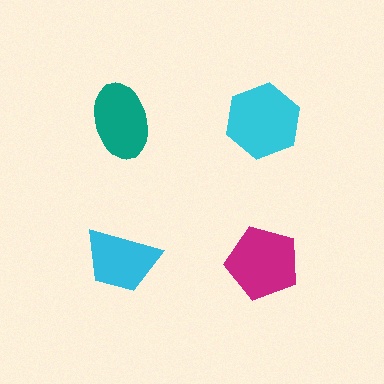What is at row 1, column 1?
A teal ellipse.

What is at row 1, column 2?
A cyan hexagon.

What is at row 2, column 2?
A magenta pentagon.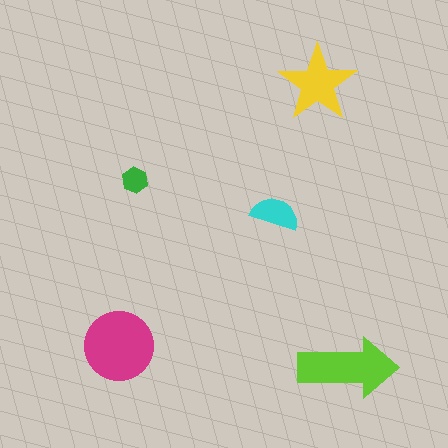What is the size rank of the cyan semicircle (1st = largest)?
4th.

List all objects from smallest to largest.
The green hexagon, the cyan semicircle, the yellow star, the lime arrow, the magenta circle.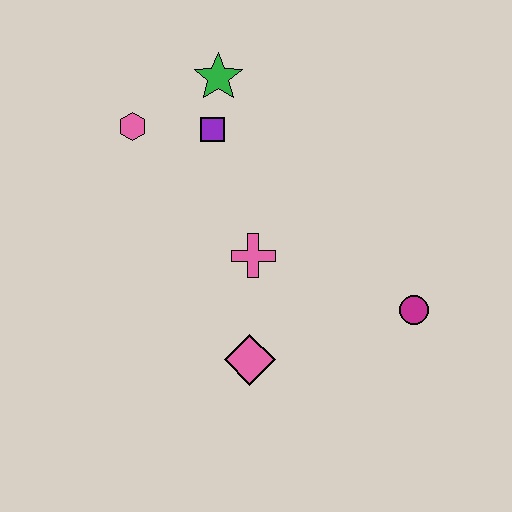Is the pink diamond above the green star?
No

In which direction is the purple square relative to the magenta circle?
The purple square is to the left of the magenta circle.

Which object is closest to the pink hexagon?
The purple square is closest to the pink hexagon.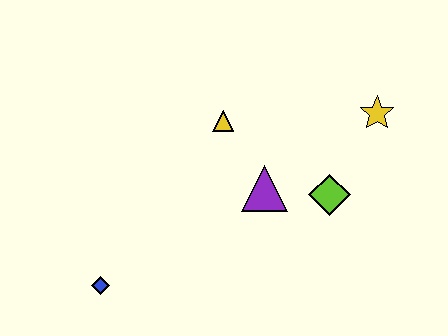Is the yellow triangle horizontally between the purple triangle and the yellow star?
No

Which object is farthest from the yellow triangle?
The blue diamond is farthest from the yellow triangle.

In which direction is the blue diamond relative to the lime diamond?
The blue diamond is to the left of the lime diamond.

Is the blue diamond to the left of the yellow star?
Yes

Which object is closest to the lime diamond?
The purple triangle is closest to the lime diamond.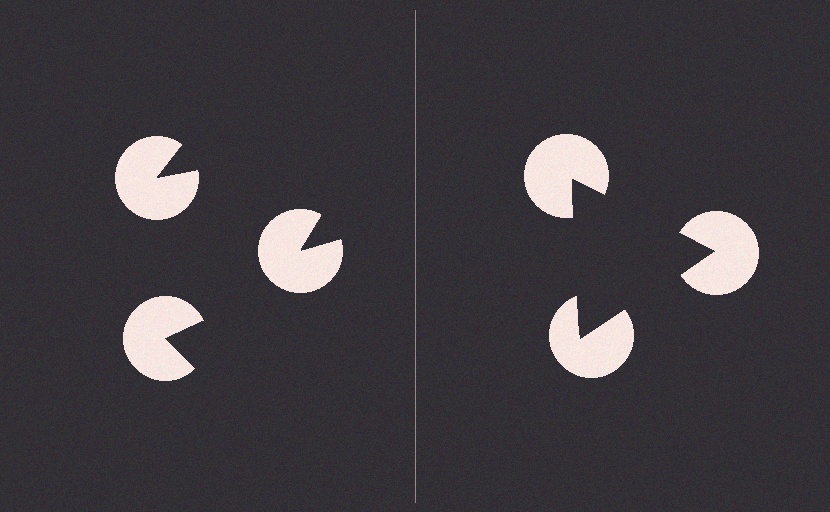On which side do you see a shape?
An illusory triangle appears on the right side. On the left side the wedge cuts are rotated, so no coherent shape forms.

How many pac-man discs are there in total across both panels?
6 — 3 on each side.